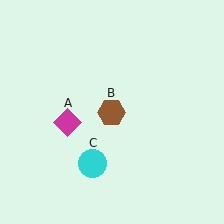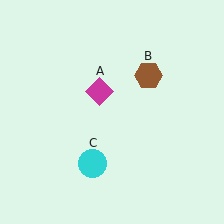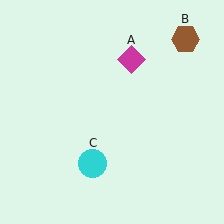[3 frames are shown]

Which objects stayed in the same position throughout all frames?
Cyan circle (object C) remained stationary.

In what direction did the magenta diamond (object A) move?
The magenta diamond (object A) moved up and to the right.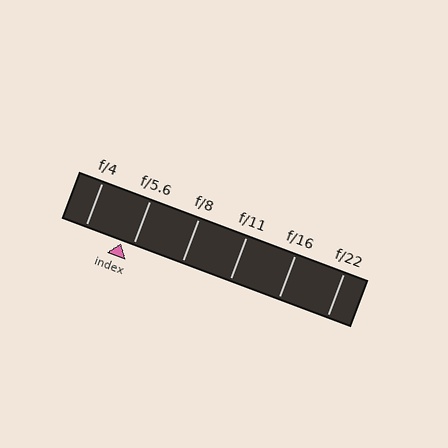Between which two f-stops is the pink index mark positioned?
The index mark is between f/4 and f/5.6.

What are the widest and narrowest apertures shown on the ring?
The widest aperture shown is f/4 and the narrowest is f/22.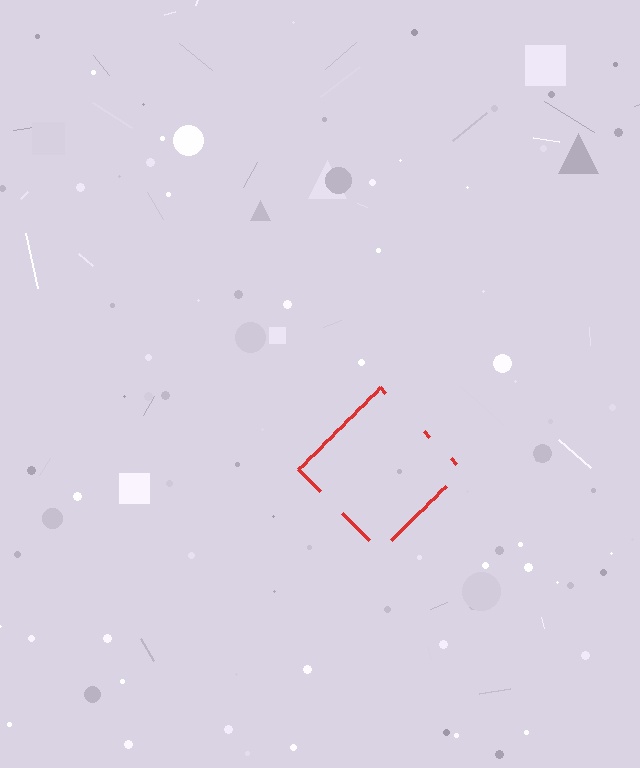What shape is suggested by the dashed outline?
The dashed outline suggests a diamond.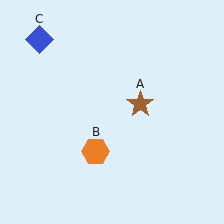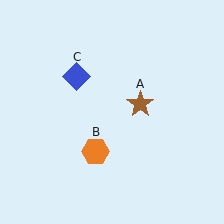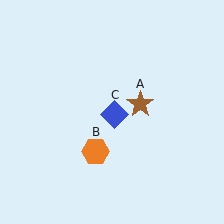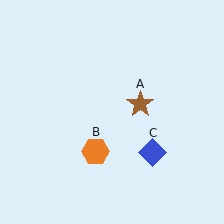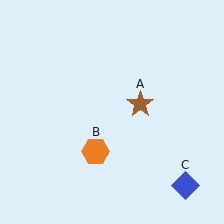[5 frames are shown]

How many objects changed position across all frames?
1 object changed position: blue diamond (object C).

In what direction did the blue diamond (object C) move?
The blue diamond (object C) moved down and to the right.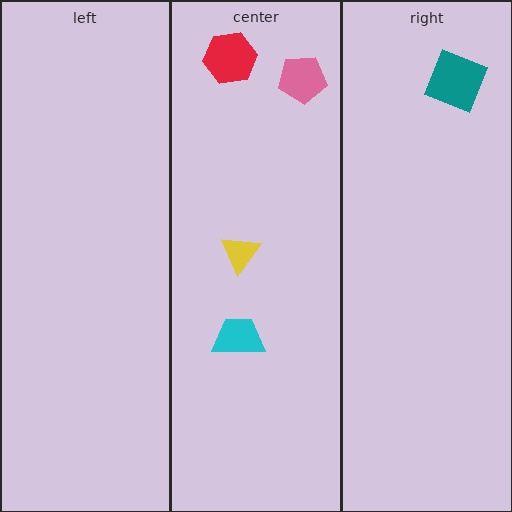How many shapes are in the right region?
1.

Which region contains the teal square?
The right region.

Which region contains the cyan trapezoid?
The center region.